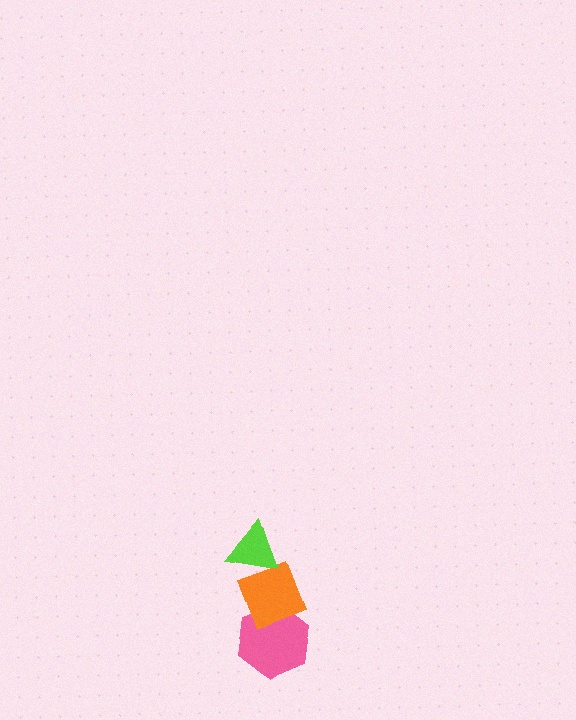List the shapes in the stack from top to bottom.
From top to bottom: the lime triangle, the orange diamond, the pink hexagon.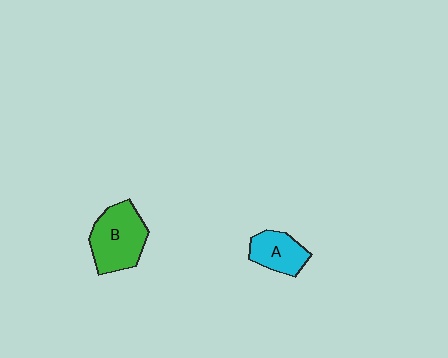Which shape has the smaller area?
Shape A (cyan).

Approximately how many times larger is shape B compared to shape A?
Approximately 1.6 times.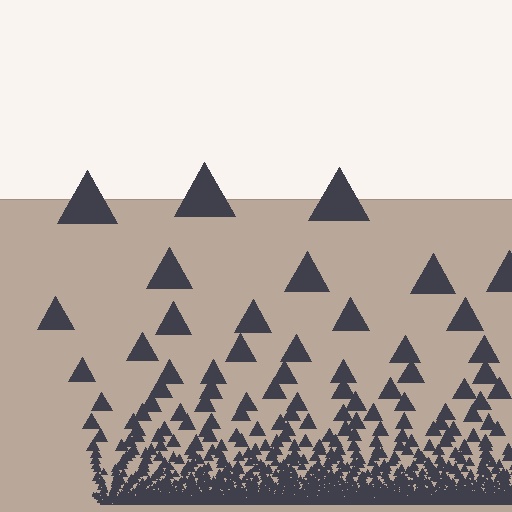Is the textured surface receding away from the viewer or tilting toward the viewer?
The surface appears to tilt toward the viewer. Texture elements get larger and sparser toward the top.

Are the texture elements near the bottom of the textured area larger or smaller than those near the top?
Smaller. The gradient is inverted — elements near the bottom are smaller and denser.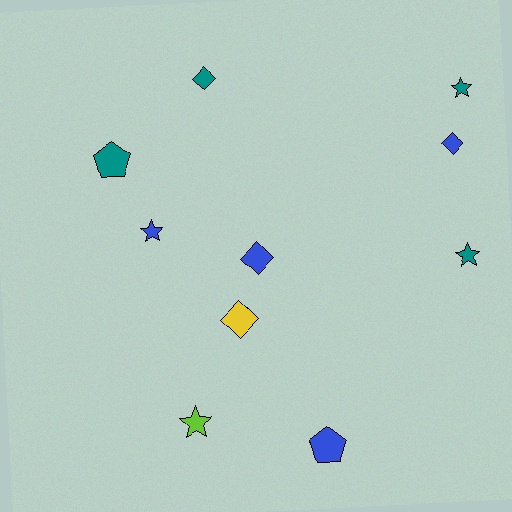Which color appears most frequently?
Blue, with 4 objects.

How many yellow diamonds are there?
There is 1 yellow diamond.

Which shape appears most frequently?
Diamond, with 4 objects.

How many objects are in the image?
There are 10 objects.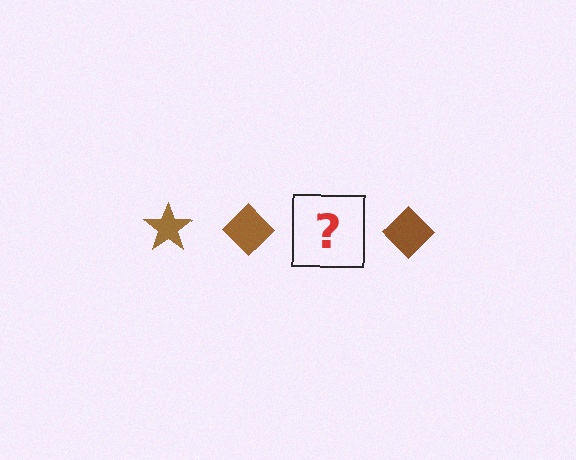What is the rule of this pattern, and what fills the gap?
The rule is that the pattern cycles through star, diamond shapes in brown. The gap should be filled with a brown star.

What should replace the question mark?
The question mark should be replaced with a brown star.